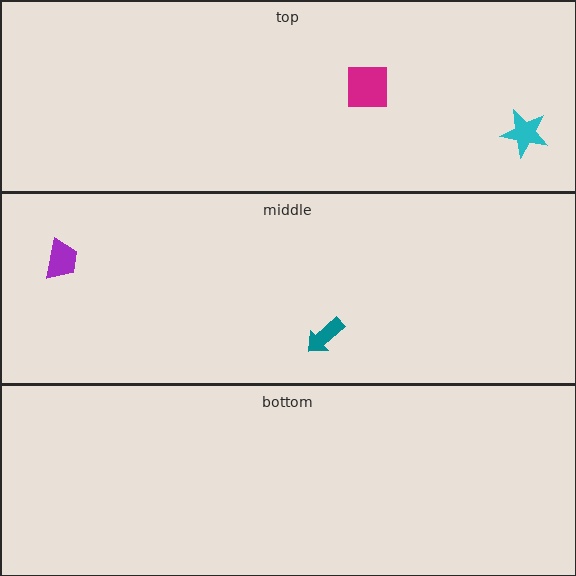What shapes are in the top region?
The cyan star, the magenta square.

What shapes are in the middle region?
The teal arrow, the purple trapezoid.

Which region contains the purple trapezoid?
The middle region.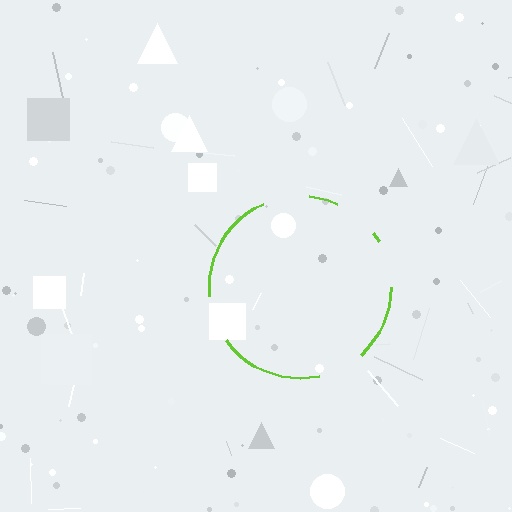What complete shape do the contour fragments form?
The contour fragments form a circle.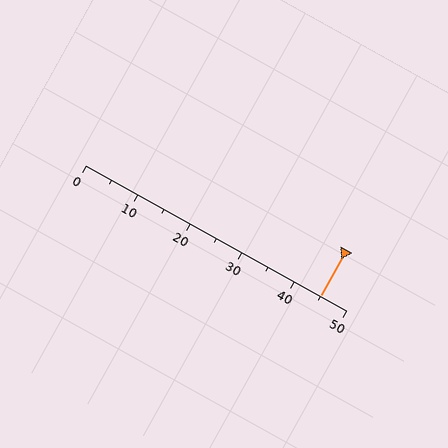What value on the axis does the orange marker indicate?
The marker indicates approximately 45.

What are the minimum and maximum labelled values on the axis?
The axis runs from 0 to 50.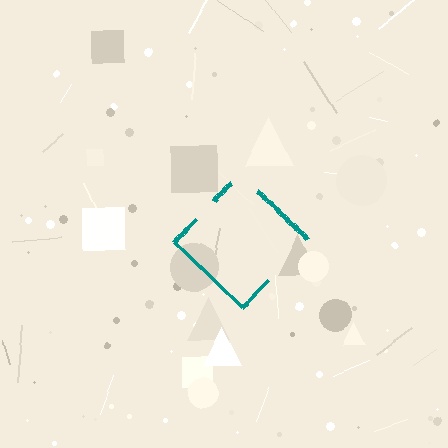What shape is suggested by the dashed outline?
The dashed outline suggests a diamond.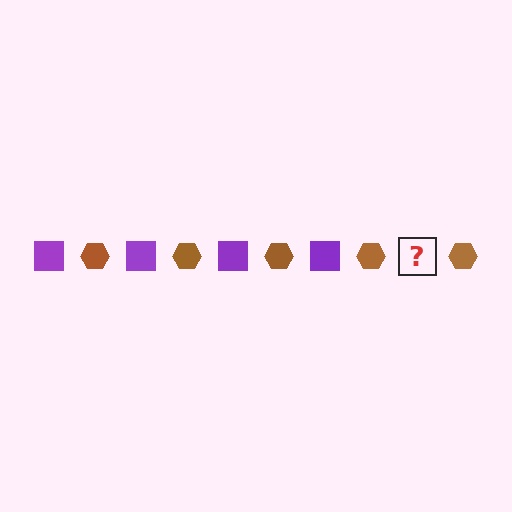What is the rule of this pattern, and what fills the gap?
The rule is that the pattern alternates between purple square and brown hexagon. The gap should be filled with a purple square.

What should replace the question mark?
The question mark should be replaced with a purple square.